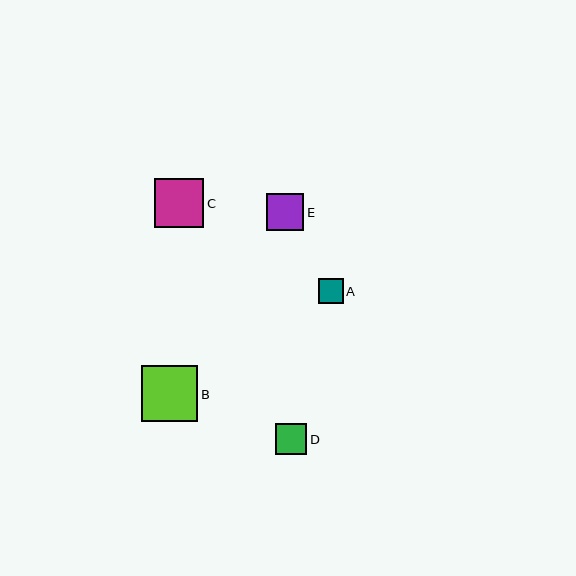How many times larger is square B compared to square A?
Square B is approximately 2.3 times the size of square A.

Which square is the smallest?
Square A is the smallest with a size of approximately 25 pixels.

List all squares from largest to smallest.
From largest to smallest: B, C, E, D, A.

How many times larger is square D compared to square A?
Square D is approximately 1.3 times the size of square A.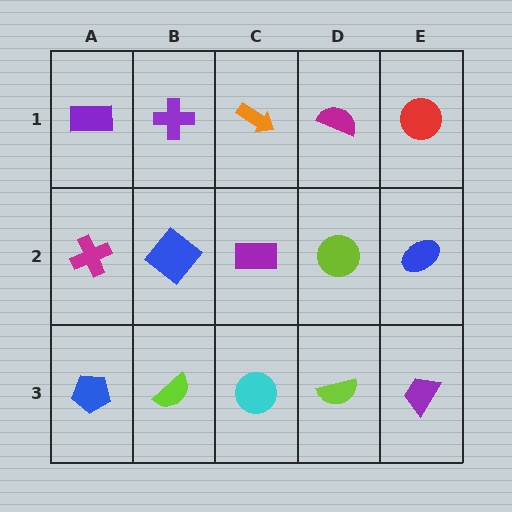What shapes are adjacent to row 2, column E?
A red circle (row 1, column E), a purple trapezoid (row 3, column E), a lime circle (row 2, column D).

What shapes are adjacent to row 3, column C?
A purple rectangle (row 2, column C), a lime semicircle (row 3, column B), a lime semicircle (row 3, column D).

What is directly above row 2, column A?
A purple rectangle.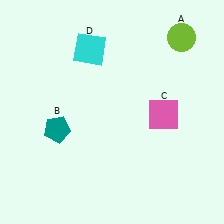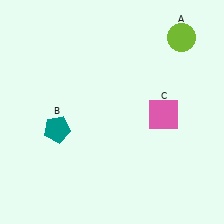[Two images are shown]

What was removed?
The cyan square (D) was removed in Image 2.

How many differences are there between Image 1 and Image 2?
There is 1 difference between the two images.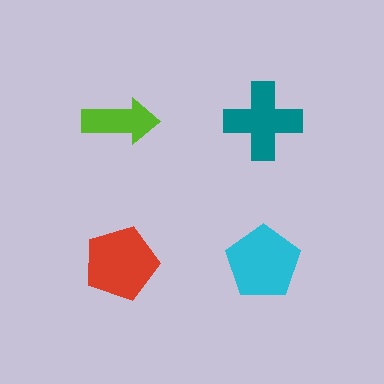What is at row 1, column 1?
A lime arrow.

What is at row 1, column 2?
A teal cross.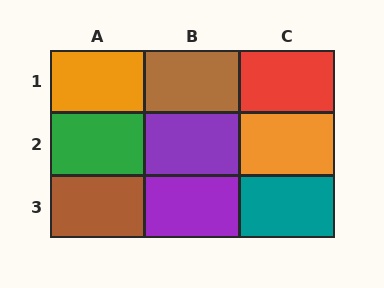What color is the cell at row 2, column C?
Orange.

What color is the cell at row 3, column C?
Teal.